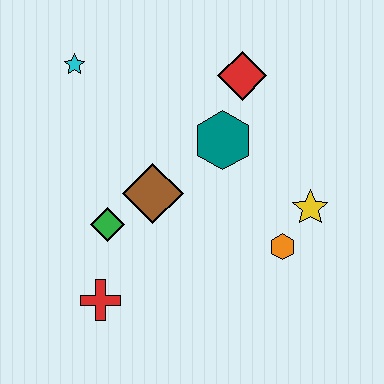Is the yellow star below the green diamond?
No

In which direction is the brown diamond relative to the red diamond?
The brown diamond is below the red diamond.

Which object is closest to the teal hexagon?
The red diamond is closest to the teal hexagon.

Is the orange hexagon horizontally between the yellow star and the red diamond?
Yes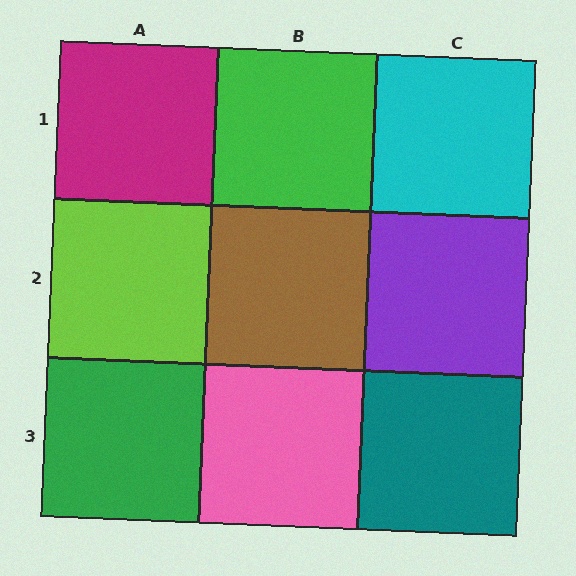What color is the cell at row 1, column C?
Cyan.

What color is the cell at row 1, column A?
Magenta.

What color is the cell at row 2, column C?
Purple.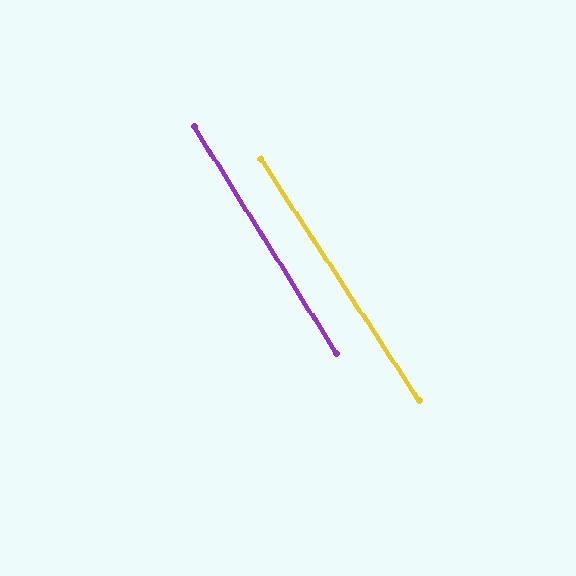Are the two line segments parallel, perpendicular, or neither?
Parallel — their directions differ by only 1.0°.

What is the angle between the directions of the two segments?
Approximately 1 degree.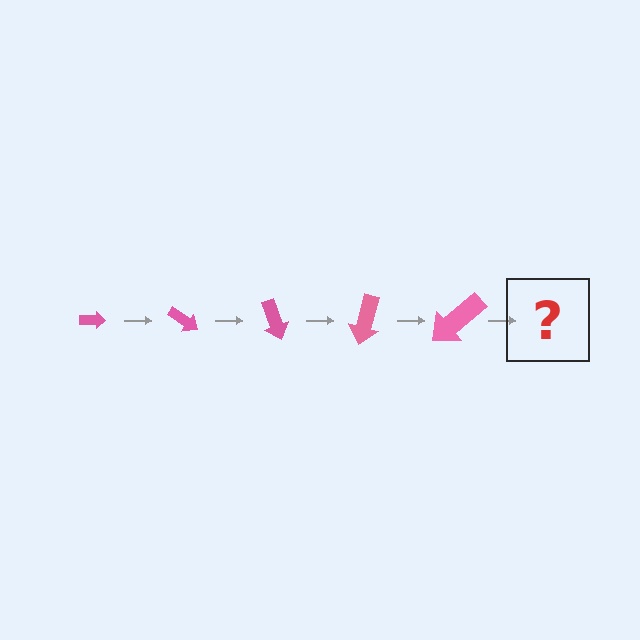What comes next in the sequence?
The next element should be an arrow, larger than the previous one and rotated 175 degrees from the start.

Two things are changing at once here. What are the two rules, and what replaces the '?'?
The two rules are that the arrow grows larger each step and it rotates 35 degrees each step. The '?' should be an arrow, larger than the previous one and rotated 175 degrees from the start.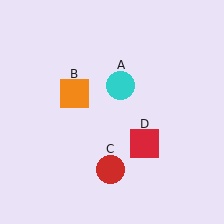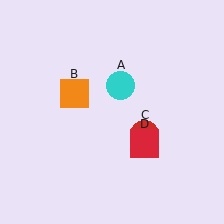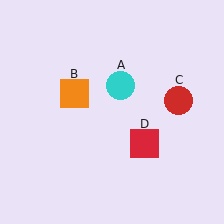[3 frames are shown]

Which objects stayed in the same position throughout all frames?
Cyan circle (object A) and orange square (object B) and red square (object D) remained stationary.